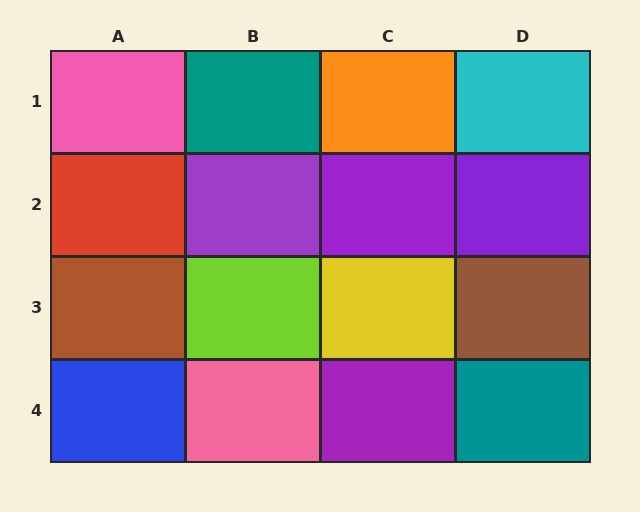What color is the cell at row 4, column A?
Blue.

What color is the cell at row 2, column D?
Purple.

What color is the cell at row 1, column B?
Teal.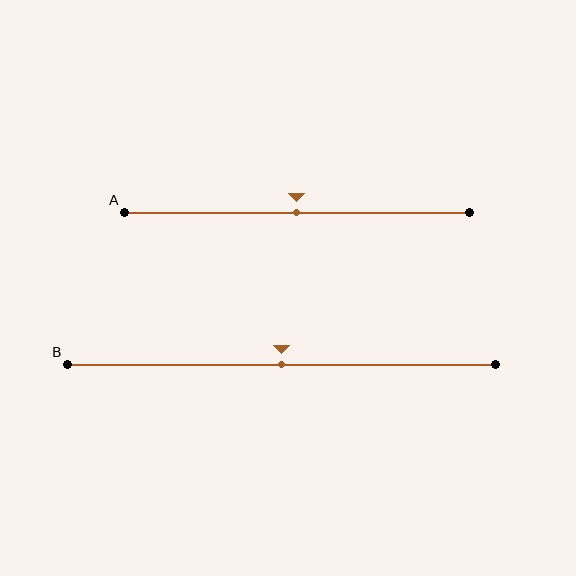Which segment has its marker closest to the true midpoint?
Segment A has its marker closest to the true midpoint.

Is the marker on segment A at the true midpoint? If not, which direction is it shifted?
Yes, the marker on segment A is at the true midpoint.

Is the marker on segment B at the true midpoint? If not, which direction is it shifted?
Yes, the marker on segment B is at the true midpoint.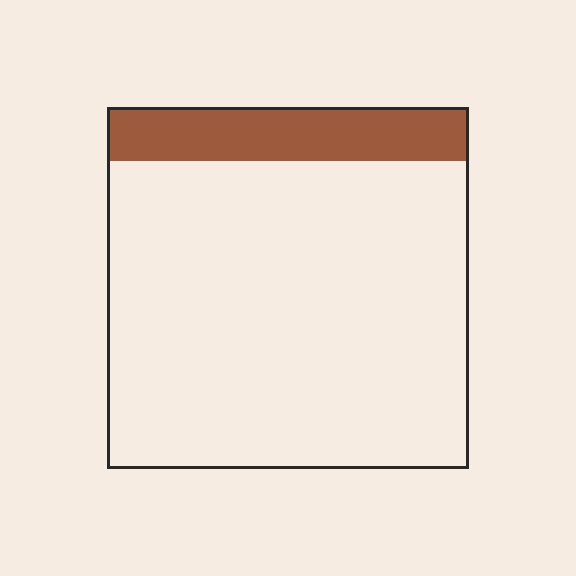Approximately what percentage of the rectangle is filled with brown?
Approximately 15%.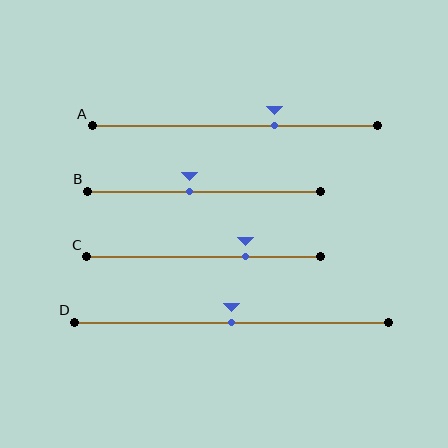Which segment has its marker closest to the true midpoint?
Segment D has its marker closest to the true midpoint.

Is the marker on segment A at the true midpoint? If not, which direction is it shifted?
No, the marker on segment A is shifted to the right by about 14% of the segment length.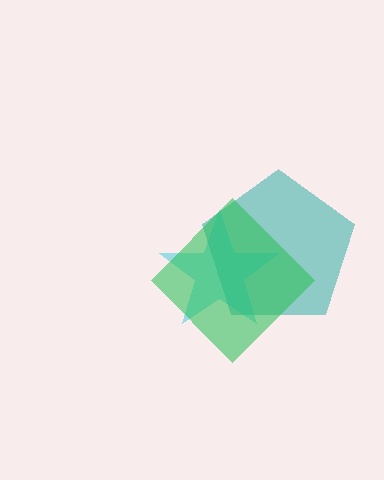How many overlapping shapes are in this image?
There are 3 overlapping shapes in the image.